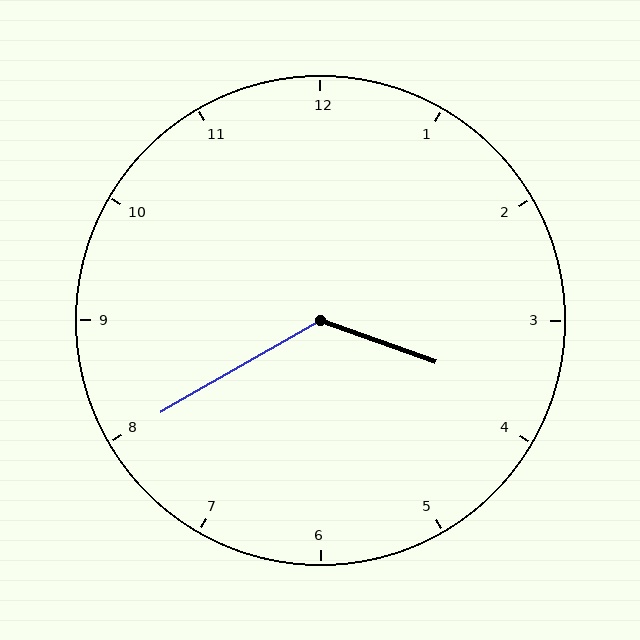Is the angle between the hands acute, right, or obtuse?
It is obtuse.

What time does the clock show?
3:40.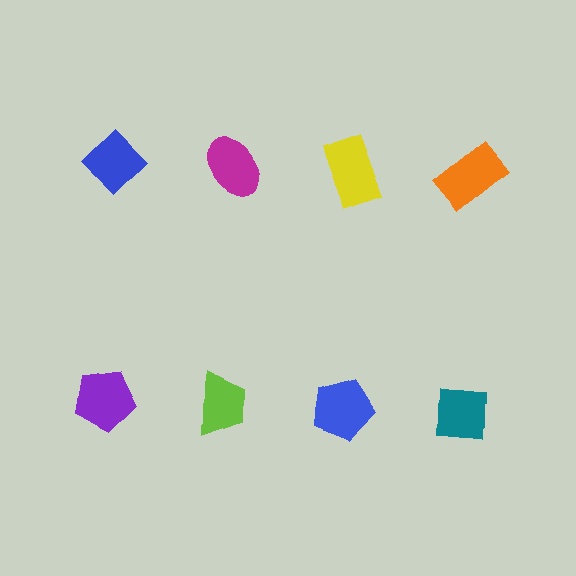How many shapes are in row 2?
4 shapes.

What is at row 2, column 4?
A teal square.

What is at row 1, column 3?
A yellow rectangle.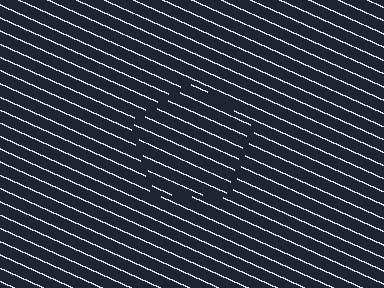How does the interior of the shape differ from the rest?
The interior of the shape contains the same grating, shifted by half a period — the contour is defined by the phase discontinuity where line-ends from the inner and outer gratings abut.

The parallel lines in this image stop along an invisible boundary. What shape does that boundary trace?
An illusory pentagon. The interior of the shape contains the same grating, shifted by half a period — the contour is defined by the phase discontinuity where line-ends from the inner and outer gratings abut.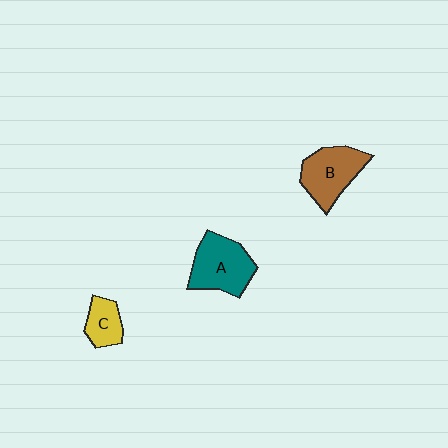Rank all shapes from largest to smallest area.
From largest to smallest: A (teal), B (brown), C (yellow).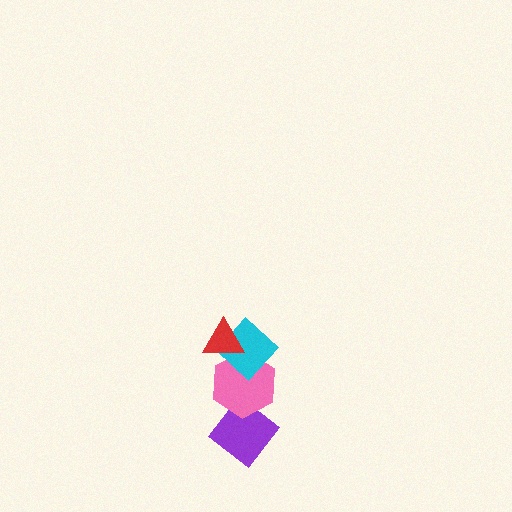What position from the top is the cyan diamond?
The cyan diamond is 2nd from the top.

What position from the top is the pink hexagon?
The pink hexagon is 3rd from the top.